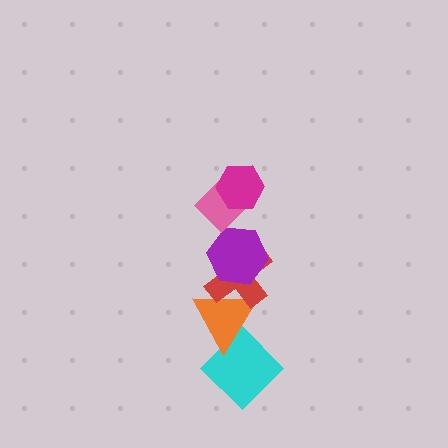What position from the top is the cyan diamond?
The cyan diamond is 6th from the top.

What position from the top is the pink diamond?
The pink diamond is 2nd from the top.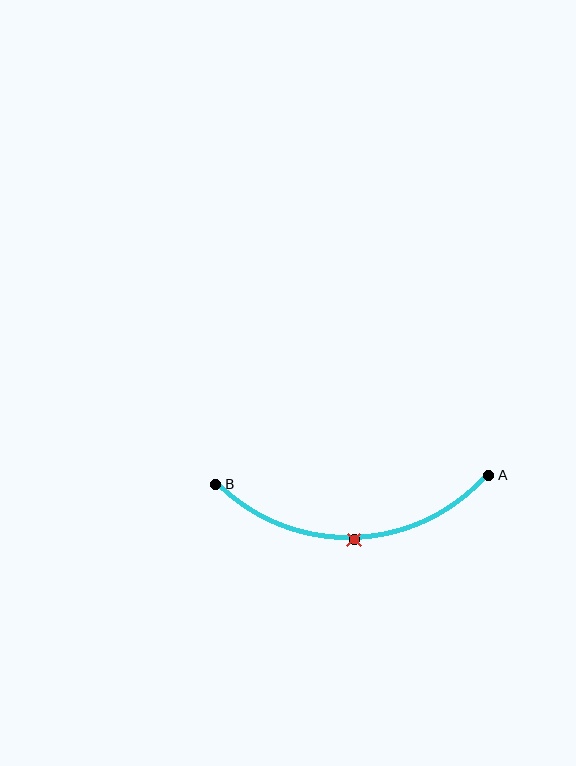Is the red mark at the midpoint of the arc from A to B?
Yes. The red mark lies on the arc at equal arc-length from both A and B — it is the arc midpoint.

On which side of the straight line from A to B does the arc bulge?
The arc bulges below the straight line connecting A and B.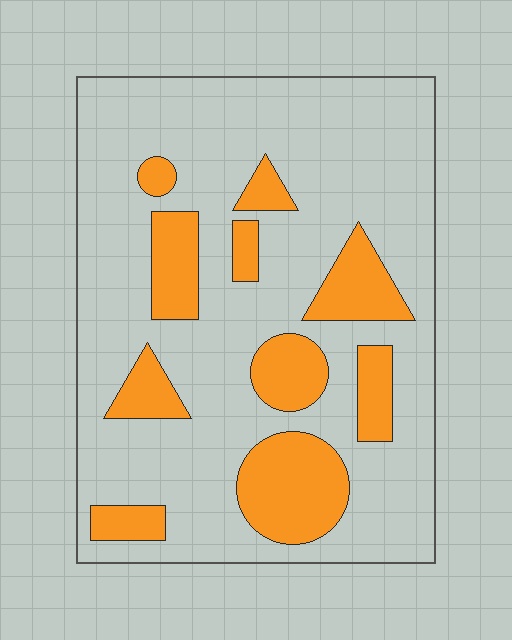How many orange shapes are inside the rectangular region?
10.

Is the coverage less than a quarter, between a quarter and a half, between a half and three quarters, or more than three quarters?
Less than a quarter.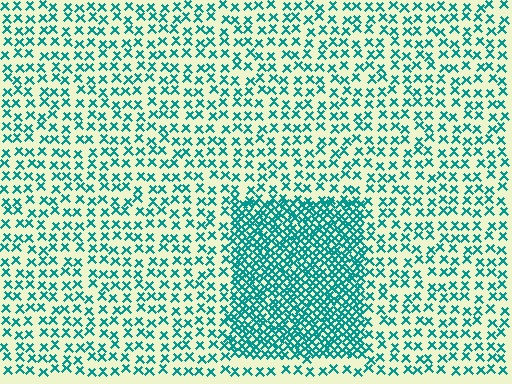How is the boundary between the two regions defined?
The boundary is defined by a change in element density (approximately 2.7x ratio). All elements are the same color, size, and shape.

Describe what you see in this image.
The image contains small teal elements arranged at two different densities. A rectangle-shaped region is visible where the elements are more densely packed than the surrounding area.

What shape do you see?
I see a rectangle.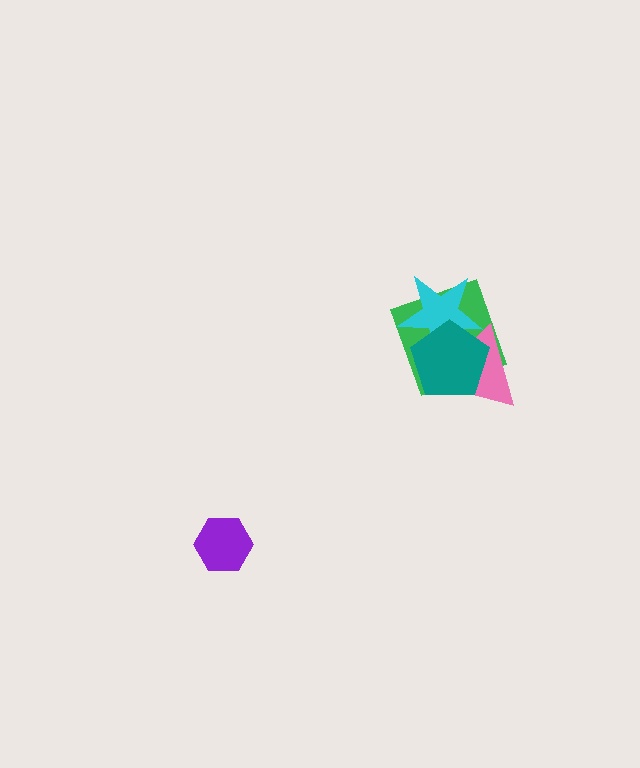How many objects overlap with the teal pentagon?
3 objects overlap with the teal pentagon.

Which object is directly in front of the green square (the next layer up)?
The pink triangle is directly in front of the green square.